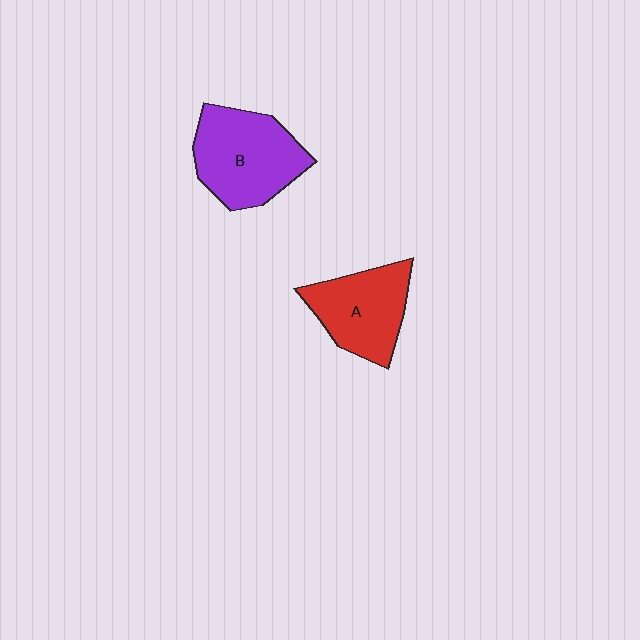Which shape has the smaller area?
Shape A (red).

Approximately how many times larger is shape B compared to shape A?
Approximately 1.2 times.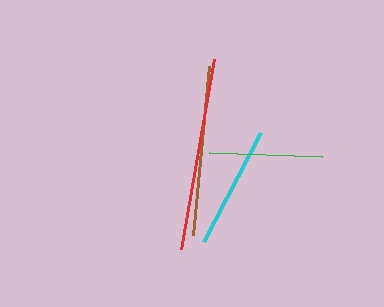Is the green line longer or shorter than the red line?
The red line is longer than the green line.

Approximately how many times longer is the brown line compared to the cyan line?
The brown line is approximately 1.4 times the length of the cyan line.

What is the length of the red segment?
The red segment is approximately 192 pixels long.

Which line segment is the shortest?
The green line is the shortest at approximately 113 pixels.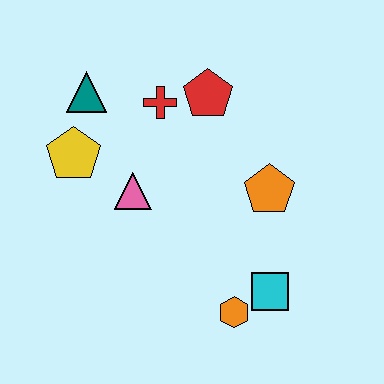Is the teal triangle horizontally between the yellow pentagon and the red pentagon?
Yes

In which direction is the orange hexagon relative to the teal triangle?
The orange hexagon is below the teal triangle.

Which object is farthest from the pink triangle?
The cyan square is farthest from the pink triangle.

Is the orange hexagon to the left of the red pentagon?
No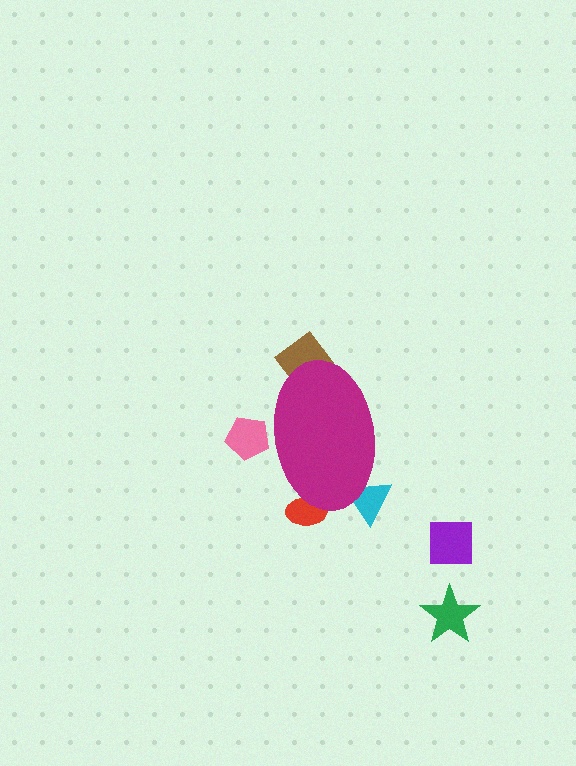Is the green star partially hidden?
No, the green star is fully visible.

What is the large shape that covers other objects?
A magenta ellipse.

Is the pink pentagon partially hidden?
Yes, the pink pentagon is partially hidden behind the magenta ellipse.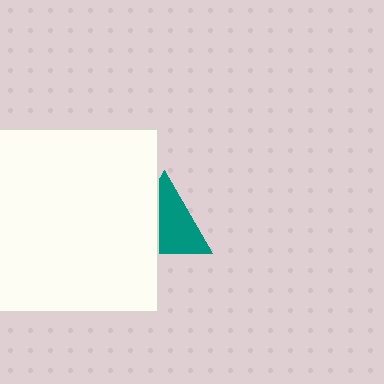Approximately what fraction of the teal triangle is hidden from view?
Roughly 40% of the teal triangle is hidden behind the white square.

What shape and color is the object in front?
The object in front is a white square.